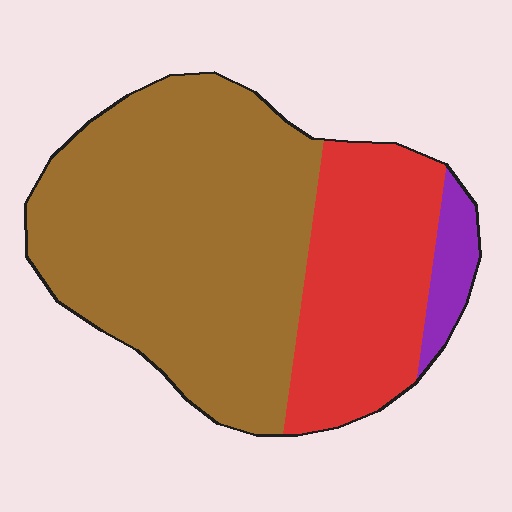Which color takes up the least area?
Purple, at roughly 5%.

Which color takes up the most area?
Brown, at roughly 65%.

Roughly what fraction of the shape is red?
Red takes up about one third (1/3) of the shape.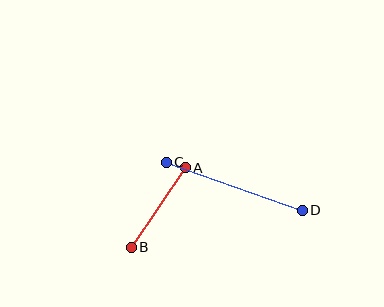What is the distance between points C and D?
The distance is approximately 145 pixels.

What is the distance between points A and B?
The distance is approximately 96 pixels.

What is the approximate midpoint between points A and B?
The midpoint is at approximately (158, 207) pixels.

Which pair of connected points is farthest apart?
Points C and D are farthest apart.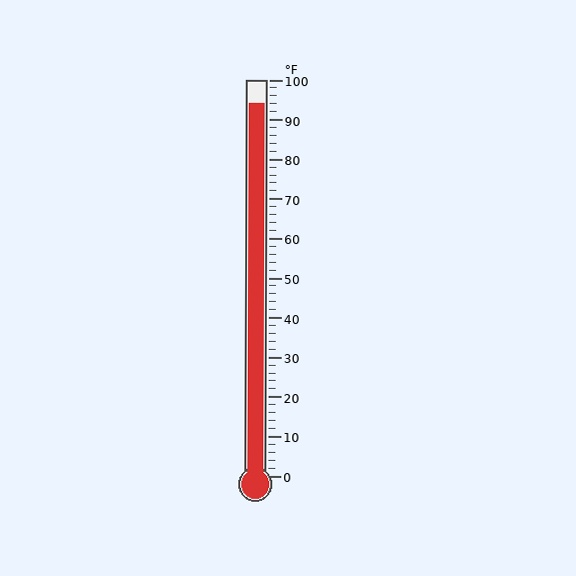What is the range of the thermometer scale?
The thermometer scale ranges from 0°F to 100°F.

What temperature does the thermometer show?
The thermometer shows approximately 94°F.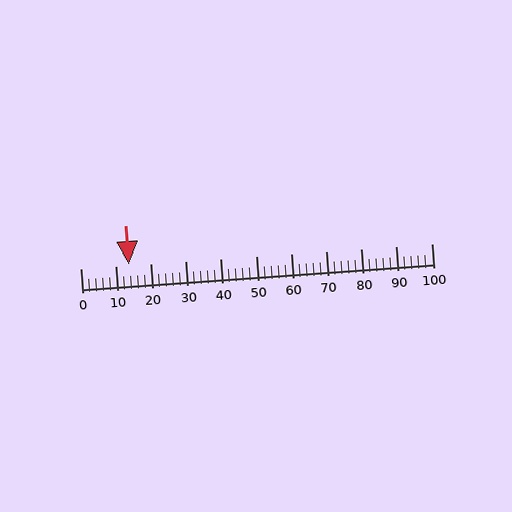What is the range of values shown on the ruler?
The ruler shows values from 0 to 100.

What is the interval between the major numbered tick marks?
The major tick marks are spaced 10 units apart.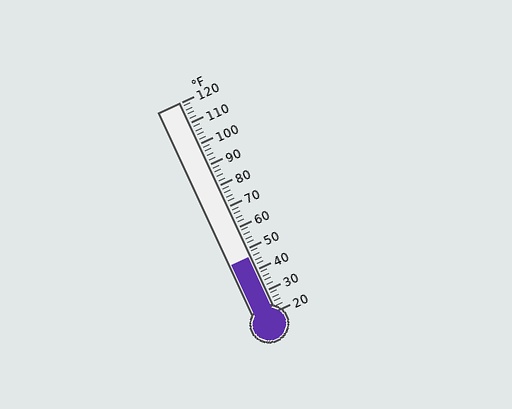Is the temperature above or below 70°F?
The temperature is below 70°F.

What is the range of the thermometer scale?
The thermometer scale ranges from 20°F to 120°F.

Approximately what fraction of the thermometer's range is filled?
The thermometer is filled to approximately 25% of its range.